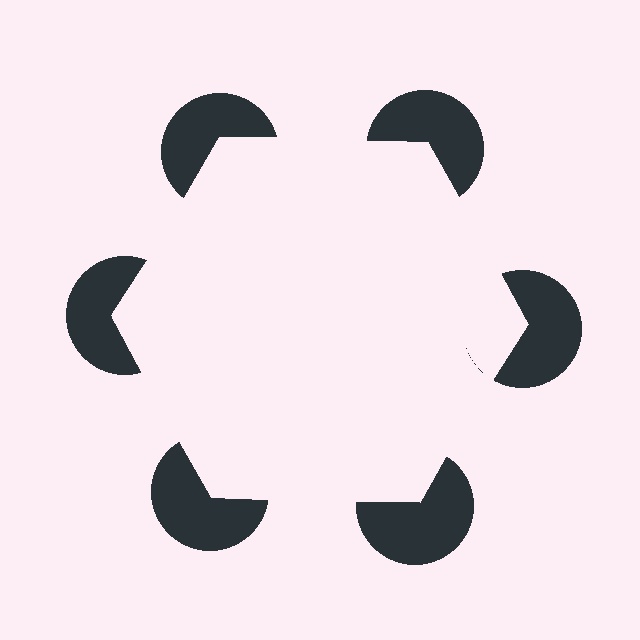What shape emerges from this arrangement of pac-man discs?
An illusory hexagon — its edges are inferred from the aligned wedge cuts in the pac-man discs, not physically drawn.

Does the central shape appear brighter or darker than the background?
It typically appears slightly brighter than the background, even though no actual brightness change is drawn.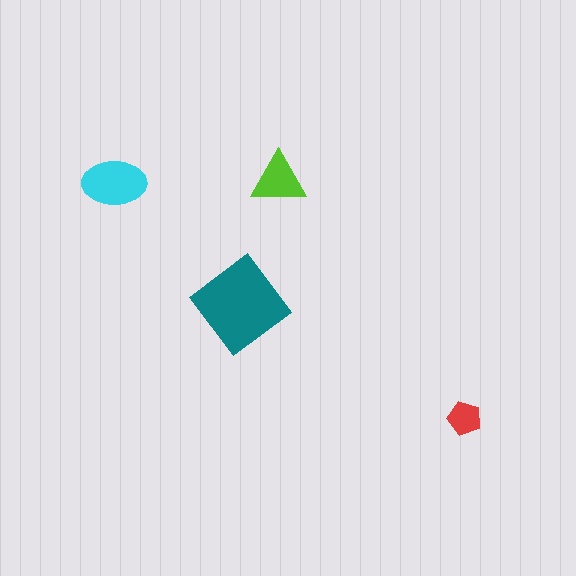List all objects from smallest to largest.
The red pentagon, the lime triangle, the cyan ellipse, the teal diamond.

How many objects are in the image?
There are 4 objects in the image.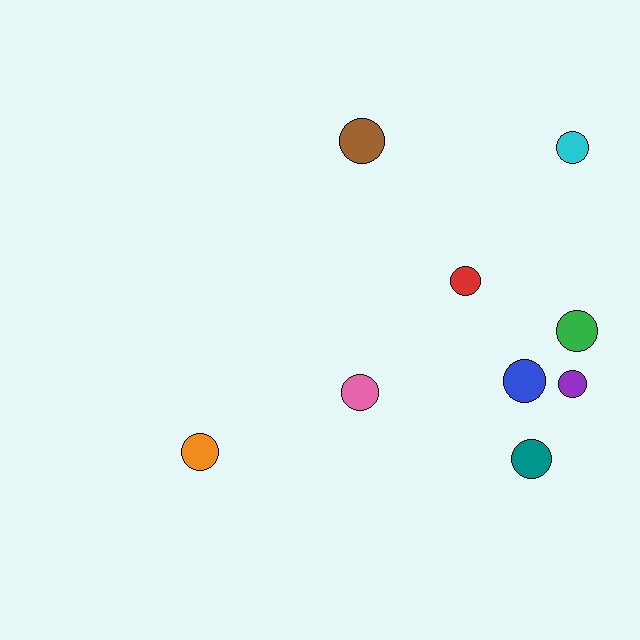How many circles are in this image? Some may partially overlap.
There are 9 circles.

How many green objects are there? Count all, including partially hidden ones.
There is 1 green object.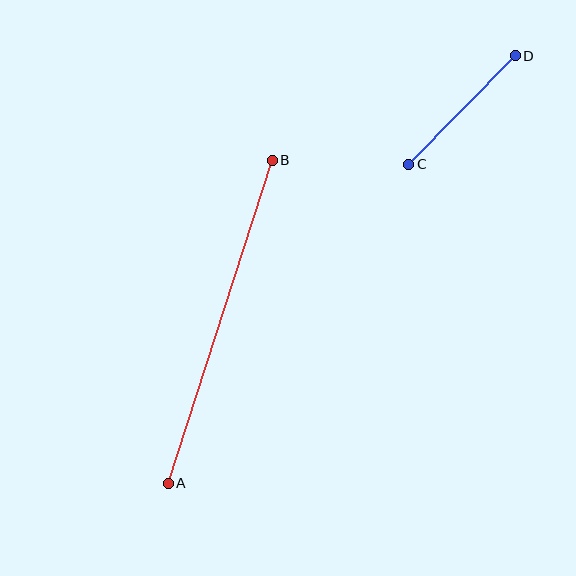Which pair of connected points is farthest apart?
Points A and B are farthest apart.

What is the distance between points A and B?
The distance is approximately 339 pixels.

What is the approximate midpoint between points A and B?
The midpoint is at approximately (220, 322) pixels.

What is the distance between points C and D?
The distance is approximately 152 pixels.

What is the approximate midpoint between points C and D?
The midpoint is at approximately (462, 110) pixels.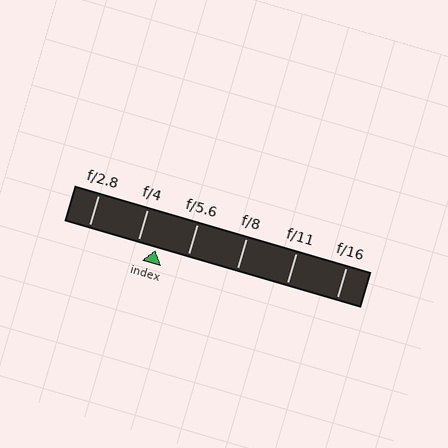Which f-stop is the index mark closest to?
The index mark is closest to f/4.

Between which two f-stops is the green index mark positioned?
The index mark is between f/4 and f/5.6.